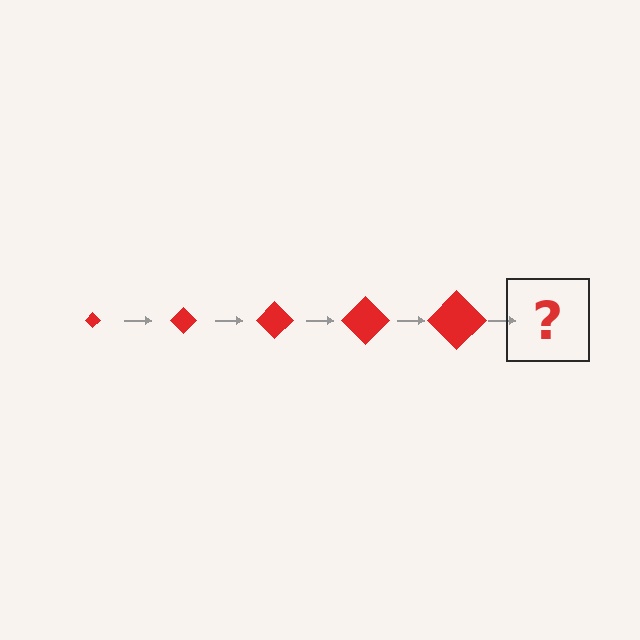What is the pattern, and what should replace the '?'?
The pattern is that the diamond gets progressively larger each step. The '?' should be a red diamond, larger than the previous one.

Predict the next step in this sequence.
The next step is a red diamond, larger than the previous one.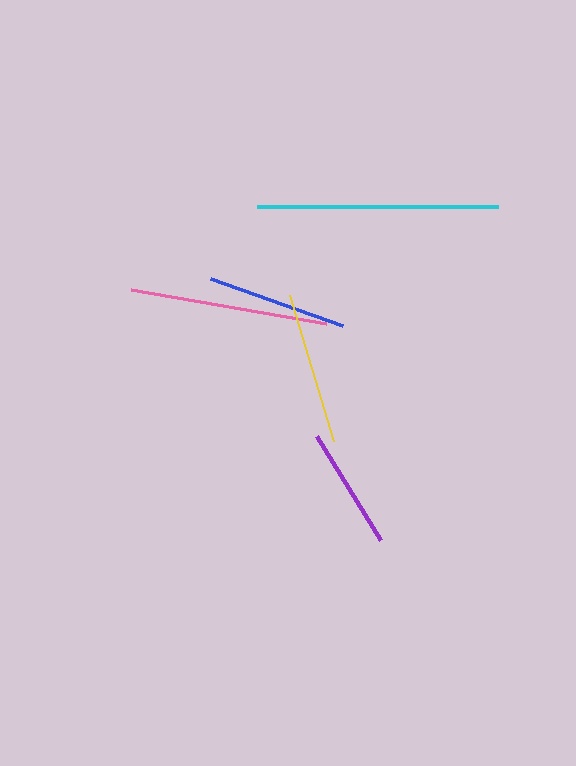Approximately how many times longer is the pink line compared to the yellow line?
The pink line is approximately 1.3 times the length of the yellow line.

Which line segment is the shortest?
The purple line is the shortest at approximately 122 pixels.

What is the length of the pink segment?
The pink segment is approximately 198 pixels long.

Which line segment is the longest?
The cyan line is the longest at approximately 242 pixels.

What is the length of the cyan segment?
The cyan segment is approximately 242 pixels long.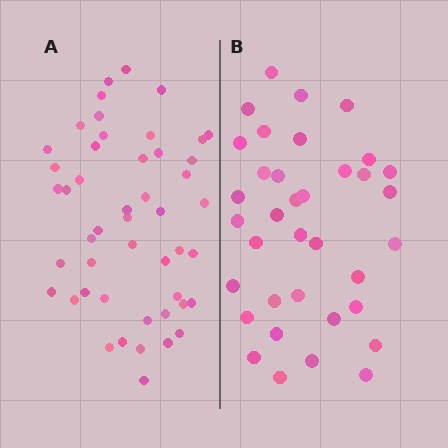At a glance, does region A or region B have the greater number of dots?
Region A (the left region) has more dots.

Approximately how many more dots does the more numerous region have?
Region A has roughly 12 or so more dots than region B.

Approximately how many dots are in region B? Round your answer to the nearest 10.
About 40 dots. (The exact count is 36, which rounds to 40.)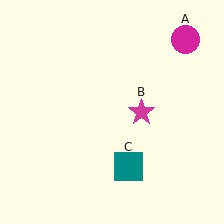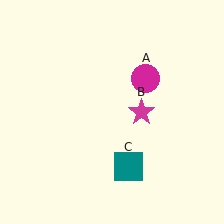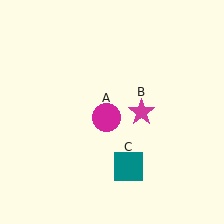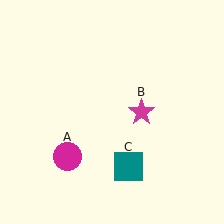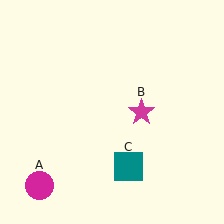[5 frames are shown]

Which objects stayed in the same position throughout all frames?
Magenta star (object B) and teal square (object C) remained stationary.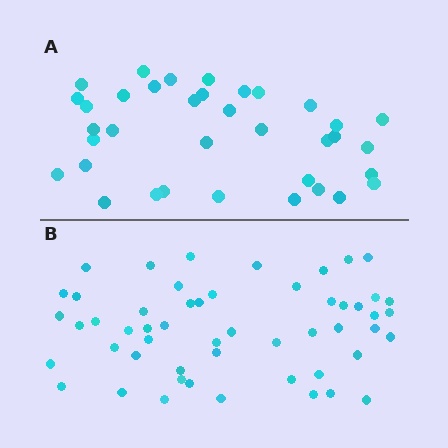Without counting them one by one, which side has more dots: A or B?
Region B (the bottom region) has more dots.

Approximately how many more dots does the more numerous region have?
Region B has approximately 15 more dots than region A.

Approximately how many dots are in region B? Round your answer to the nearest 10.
About 50 dots. (The exact count is 53, which rounds to 50.)